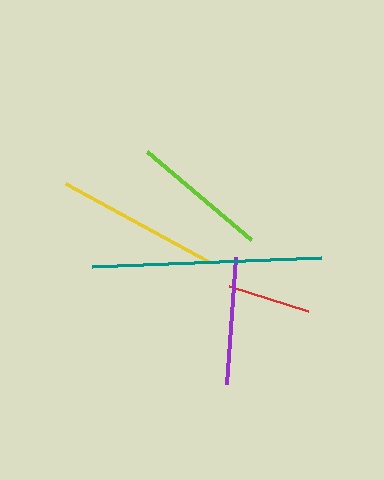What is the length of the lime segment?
The lime segment is approximately 136 pixels long.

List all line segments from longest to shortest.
From longest to shortest: teal, yellow, lime, purple, red.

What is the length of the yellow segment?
The yellow segment is approximately 164 pixels long.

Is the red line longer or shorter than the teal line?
The teal line is longer than the red line.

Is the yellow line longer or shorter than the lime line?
The yellow line is longer than the lime line.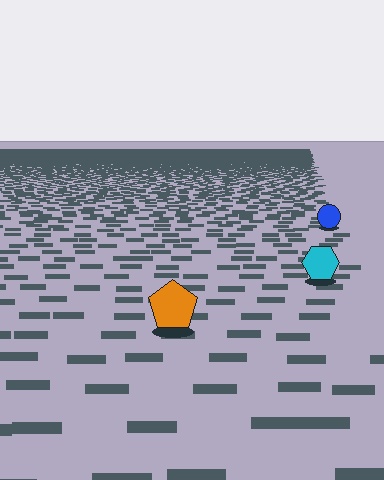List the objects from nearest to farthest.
From nearest to farthest: the orange pentagon, the cyan hexagon, the blue circle.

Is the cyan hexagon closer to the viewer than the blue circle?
Yes. The cyan hexagon is closer — you can tell from the texture gradient: the ground texture is coarser near it.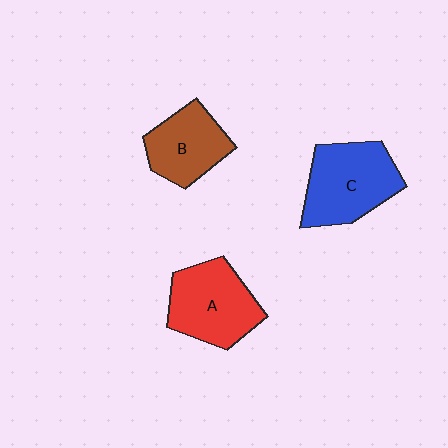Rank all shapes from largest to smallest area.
From largest to smallest: C (blue), A (red), B (brown).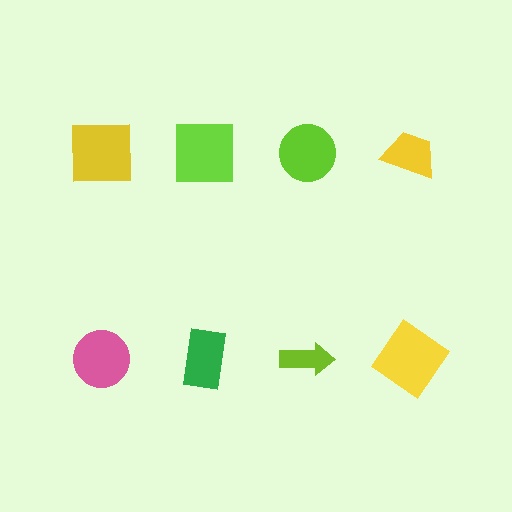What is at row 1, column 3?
A lime circle.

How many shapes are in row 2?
4 shapes.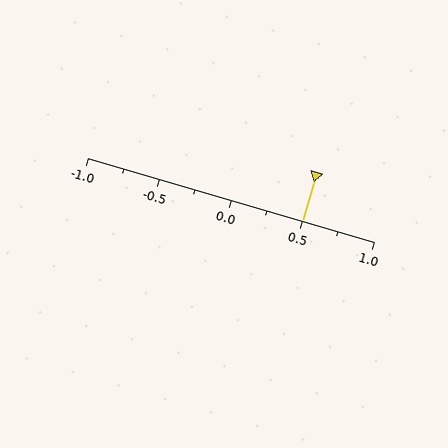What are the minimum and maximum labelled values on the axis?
The axis runs from -1.0 to 1.0.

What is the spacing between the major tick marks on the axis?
The major ticks are spaced 0.5 apart.